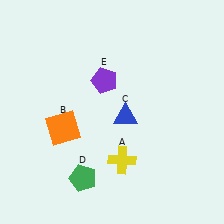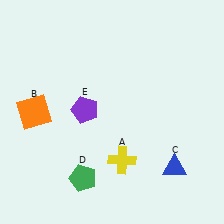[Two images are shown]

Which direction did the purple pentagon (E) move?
The purple pentagon (E) moved down.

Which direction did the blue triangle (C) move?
The blue triangle (C) moved down.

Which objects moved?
The objects that moved are: the orange square (B), the blue triangle (C), the purple pentagon (E).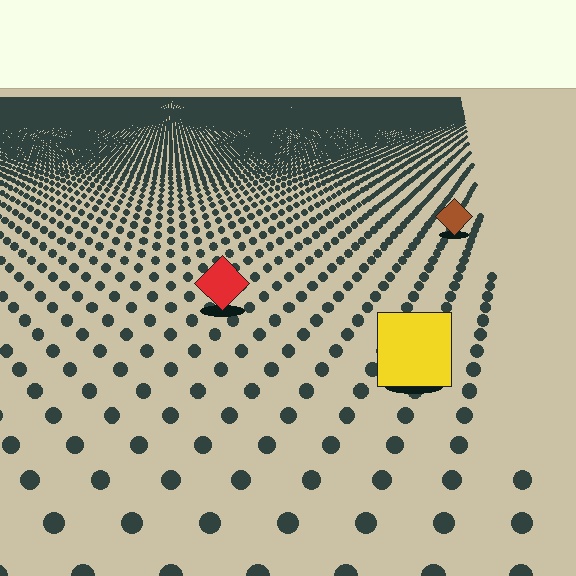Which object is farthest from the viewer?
The brown diamond is farthest from the viewer. It appears smaller and the ground texture around it is denser.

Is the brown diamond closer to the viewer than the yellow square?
No. The yellow square is closer — you can tell from the texture gradient: the ground texture is coarser near it.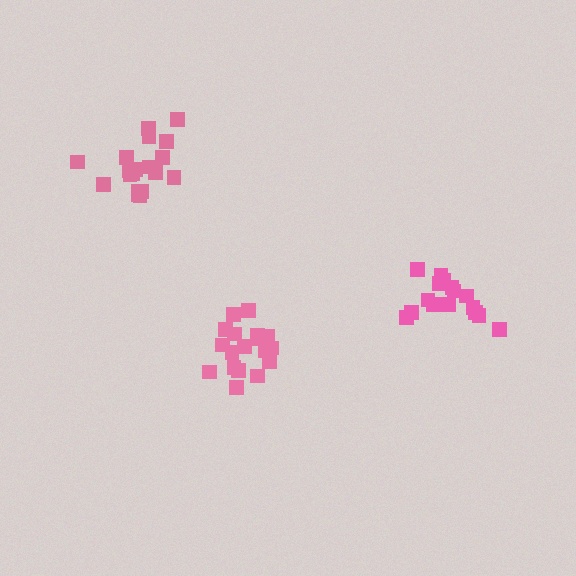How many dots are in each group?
Group 1: 16 dots, Group 2: 18 dots, Group 3: 19 dots (53 total).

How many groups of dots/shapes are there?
There are 3 groups.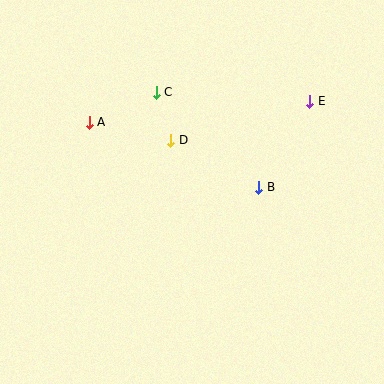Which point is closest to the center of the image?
Point D at (171, 140) is closest to the center.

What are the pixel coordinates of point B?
Point B is at (259, 187).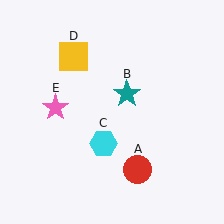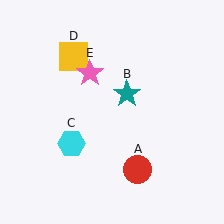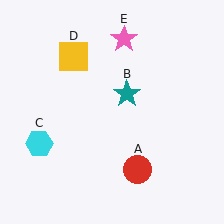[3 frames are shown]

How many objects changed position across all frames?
2 objects changed position: cyan hexagon (object C), pink star (object E).